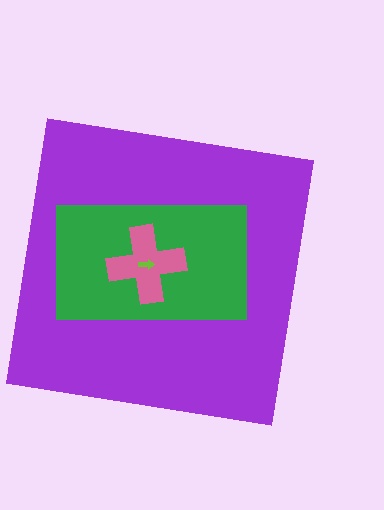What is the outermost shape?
The purple square.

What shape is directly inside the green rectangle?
The pink cross.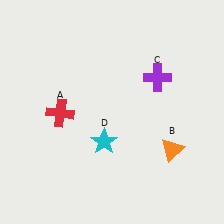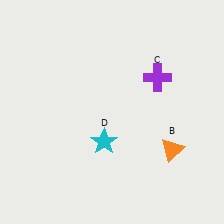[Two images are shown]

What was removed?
The red cross (A) was removed in Image 2.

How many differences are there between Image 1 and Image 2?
There is 1 difference between the two images.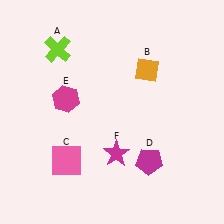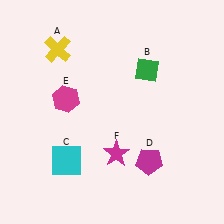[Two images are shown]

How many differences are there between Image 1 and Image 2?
There are 3 differences between the two images.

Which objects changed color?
A changed from lime to yellow. B changed from orange to green. C changed from pink to cyan.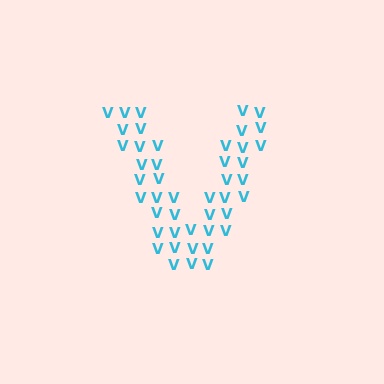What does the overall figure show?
The overall figure shows the letter V.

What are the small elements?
The small elements are letter V's.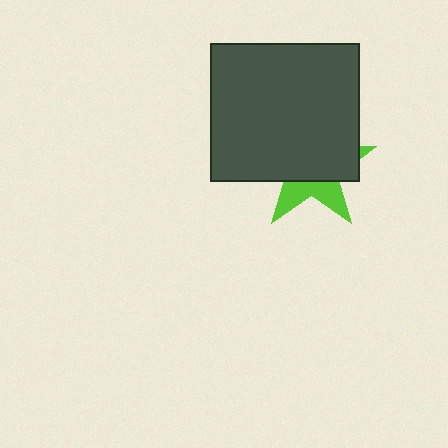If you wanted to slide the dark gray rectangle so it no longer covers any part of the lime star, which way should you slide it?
Slide it up — that is the most direct way to separate the two shapes.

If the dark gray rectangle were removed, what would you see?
You would see the complete lime star.